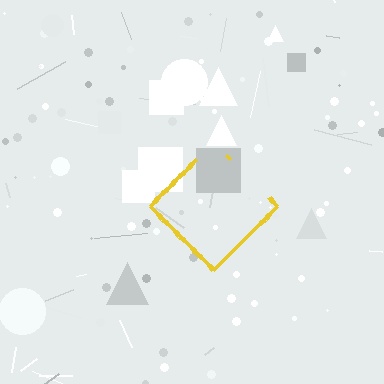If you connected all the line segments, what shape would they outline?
They would outline a diamond.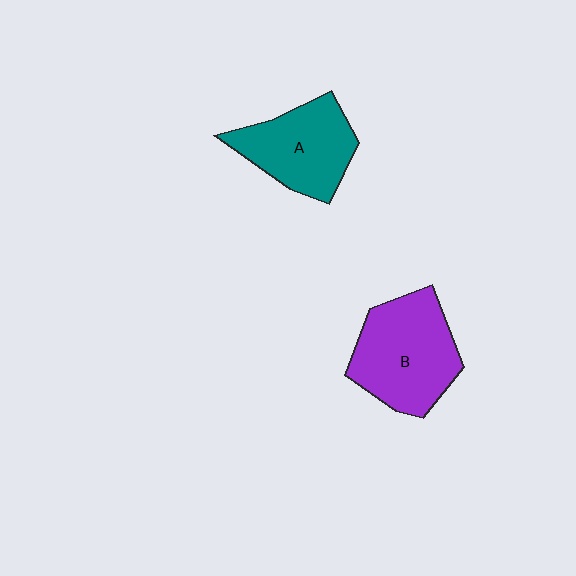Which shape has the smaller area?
Shape A (teal).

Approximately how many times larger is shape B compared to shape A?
Approximately 1.2 times.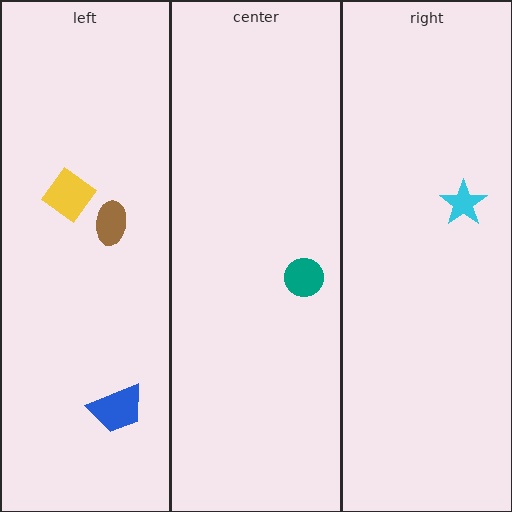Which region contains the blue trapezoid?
The left region.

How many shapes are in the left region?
3.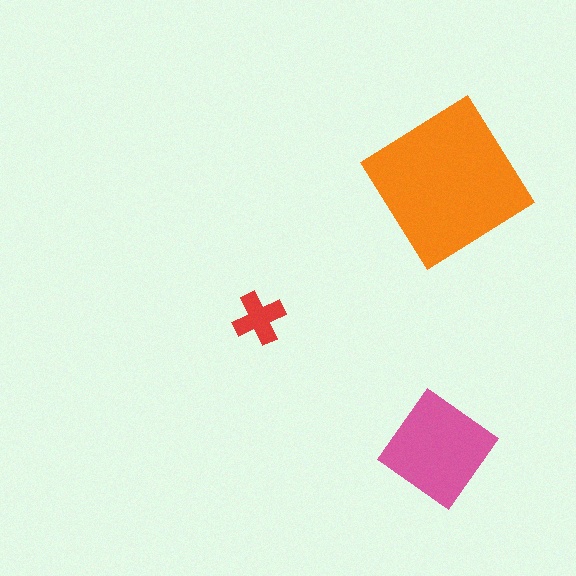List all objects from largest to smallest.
The orange diamond, the pink diamond, the red cross.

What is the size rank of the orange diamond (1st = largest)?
1st.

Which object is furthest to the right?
The orange diamond is rightmost.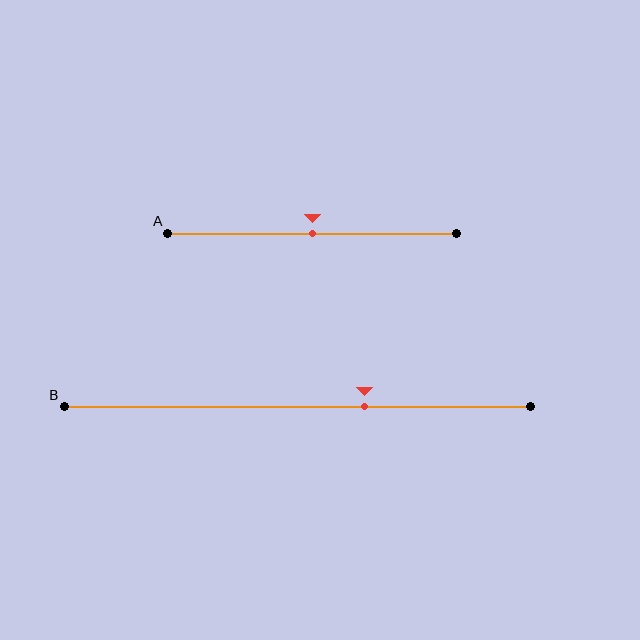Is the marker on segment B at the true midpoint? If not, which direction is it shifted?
No, the marker on segment B is shifted to the right by about 15% of the segment length.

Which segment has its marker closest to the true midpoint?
Segment A has its marker closest to the true midpoint.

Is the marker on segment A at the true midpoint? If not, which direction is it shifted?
Yes, the marker on segment A is at the true midpoint.